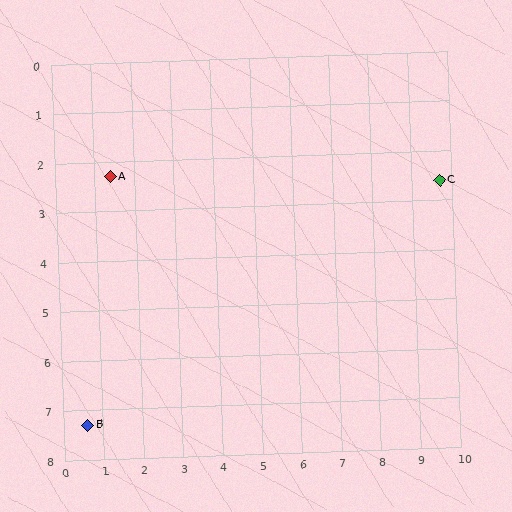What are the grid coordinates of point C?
Point C is at approximately (9.7, 2.6).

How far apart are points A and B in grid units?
Points A and B are about 5.1 grid units apart.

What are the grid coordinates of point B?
Point B is at approximately (0.6, 7.3).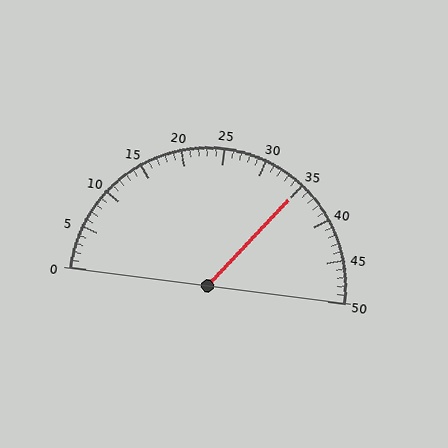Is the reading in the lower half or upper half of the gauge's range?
The reading is in the upper half of the range (0 to 50).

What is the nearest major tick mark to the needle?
The nearest major tick mark is 35.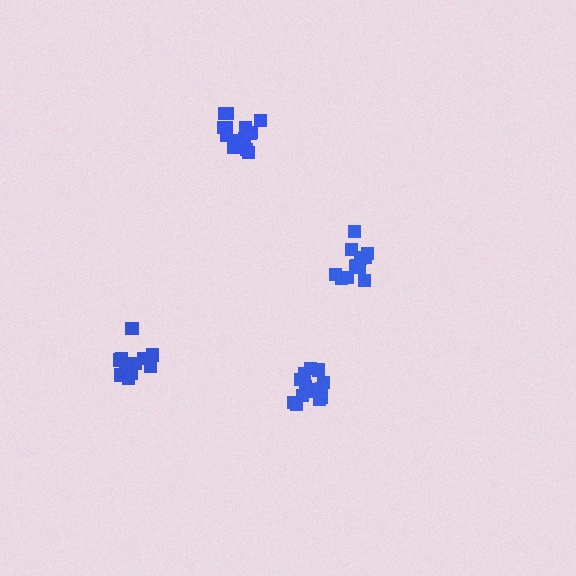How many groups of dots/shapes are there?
There are 4 groups.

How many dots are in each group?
Group 1: 13 dots, Group 2: 11 dots, Group 3: 15 dots, Group 4: 14 dots (53 total).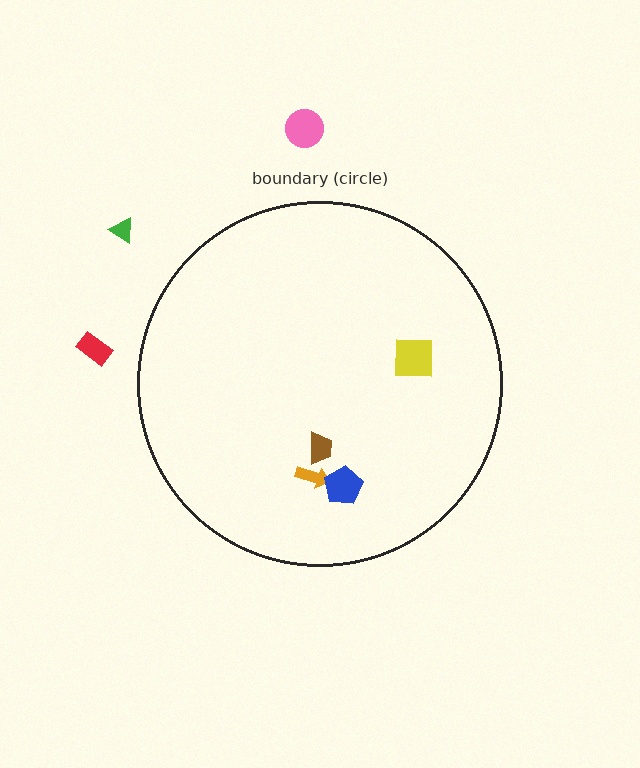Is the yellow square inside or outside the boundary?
Inside.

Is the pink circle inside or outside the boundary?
Outside.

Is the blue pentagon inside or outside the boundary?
Inside.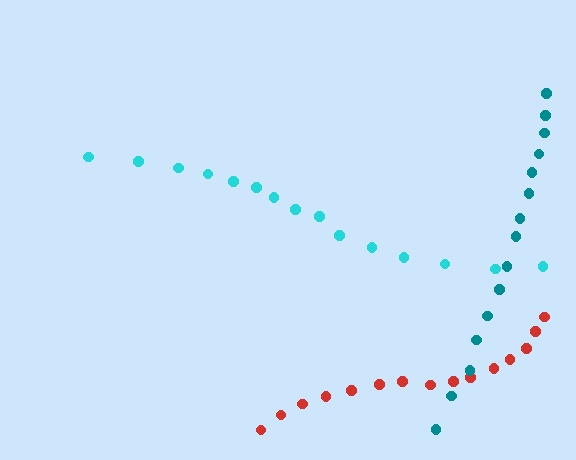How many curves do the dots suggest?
There are 3 distinct paths.